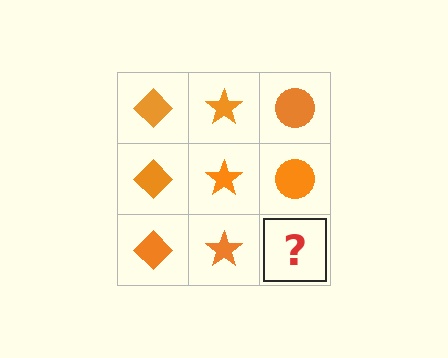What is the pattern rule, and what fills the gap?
The rule is that each column has a consistent shape. The gap should be filled with an orange circle.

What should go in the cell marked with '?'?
The missing cell should contain an orange circle.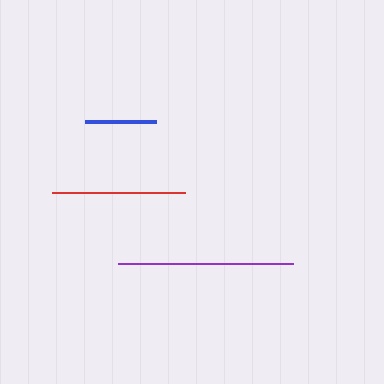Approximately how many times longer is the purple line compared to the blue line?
The purple line is approximately 2.5 times the length of the blue line.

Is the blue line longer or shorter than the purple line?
The purple line is longer than the blue line.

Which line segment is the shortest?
The blue line is the shortest at approximately 71 pixels.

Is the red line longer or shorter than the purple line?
The purple line is longer than the red line.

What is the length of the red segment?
The red segment is approximately 133 pixels long.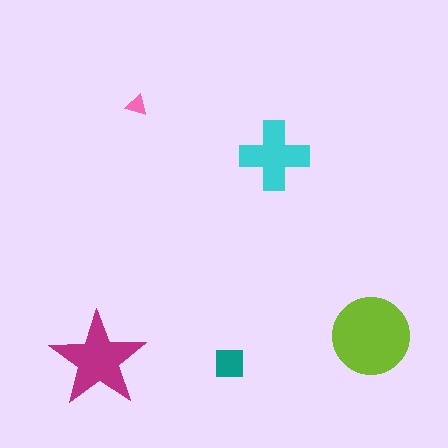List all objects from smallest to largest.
The pink triangle, the teal square, the cyan cross, the magenta star, the lime circle.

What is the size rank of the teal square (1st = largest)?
4th.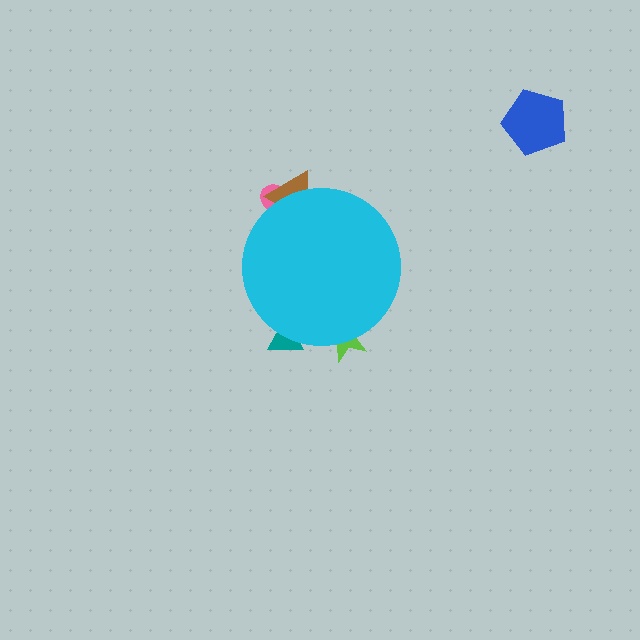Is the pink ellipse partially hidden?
Yes, the pink ellipse is partially hidden behind the cyan circle.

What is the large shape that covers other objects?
A cyan circle.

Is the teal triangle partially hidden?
Yes, the teal triangle is partially hidden behind the cyan circle.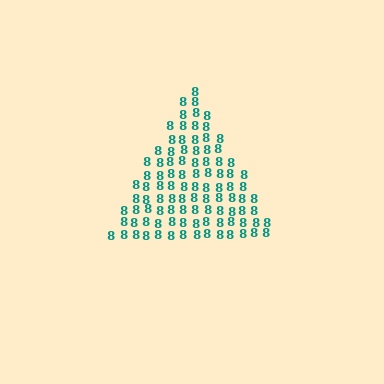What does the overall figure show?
The overall figure shows a triangle.